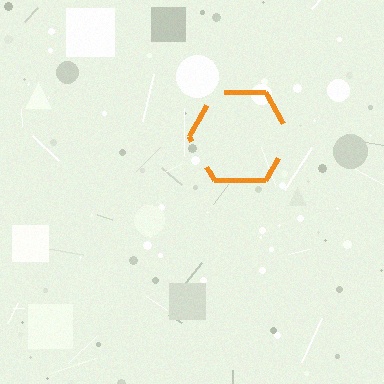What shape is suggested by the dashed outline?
The dashed outline suggests a hexagon.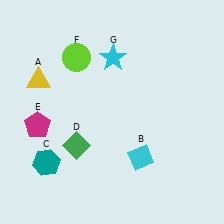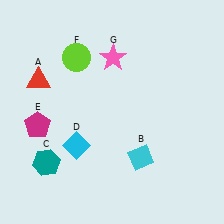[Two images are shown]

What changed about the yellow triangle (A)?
In Image 1, A is yellow. In Image 2, it changed to red.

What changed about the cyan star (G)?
In Image 1, G is cyan. In Image 2, it changed to pink.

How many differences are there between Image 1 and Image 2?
There are 3 differences between the two images.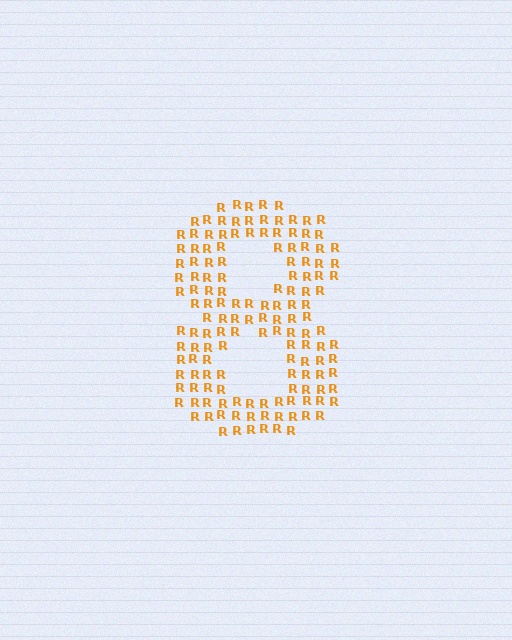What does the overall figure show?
The overall figure shows the digit 8.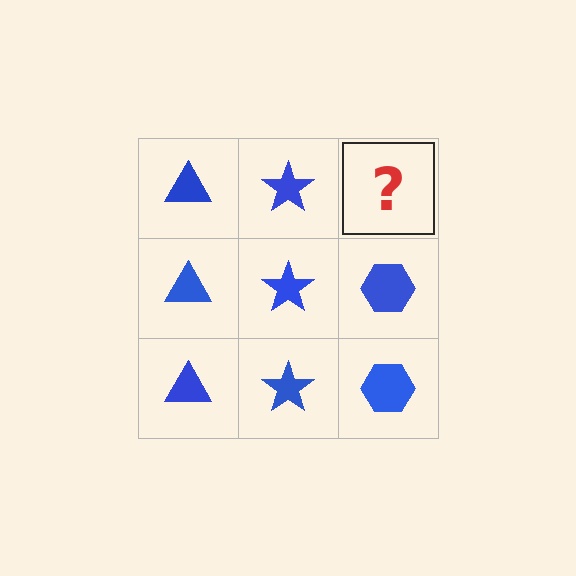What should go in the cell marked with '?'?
The missing cell should contain a blue hexagon.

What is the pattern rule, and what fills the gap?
The rule is that each column has a consistent shape. The gap should be filled with a blue hexagon.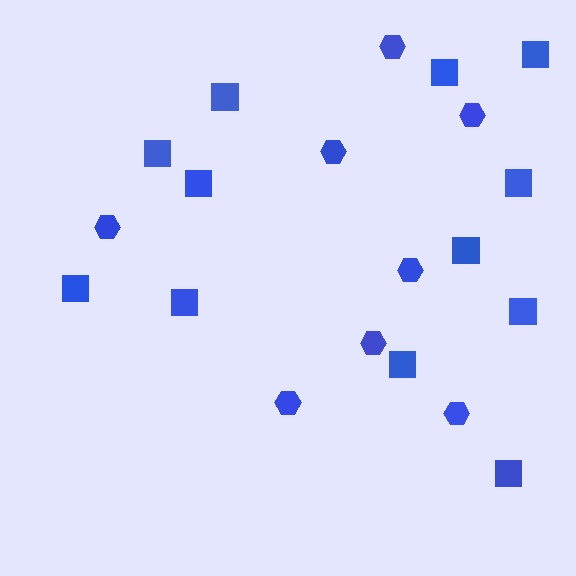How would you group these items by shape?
There are 2 groups: one group of squares (12) and one group of hexagons (8).